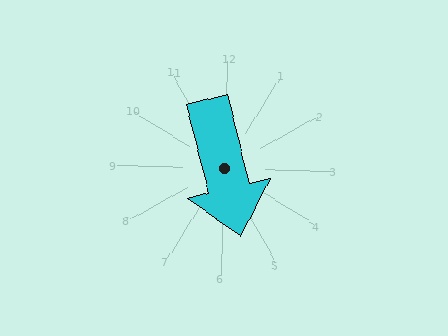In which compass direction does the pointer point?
South.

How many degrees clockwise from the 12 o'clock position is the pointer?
Approximately 165 degrees.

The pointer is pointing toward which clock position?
Roughly 5 o'clock.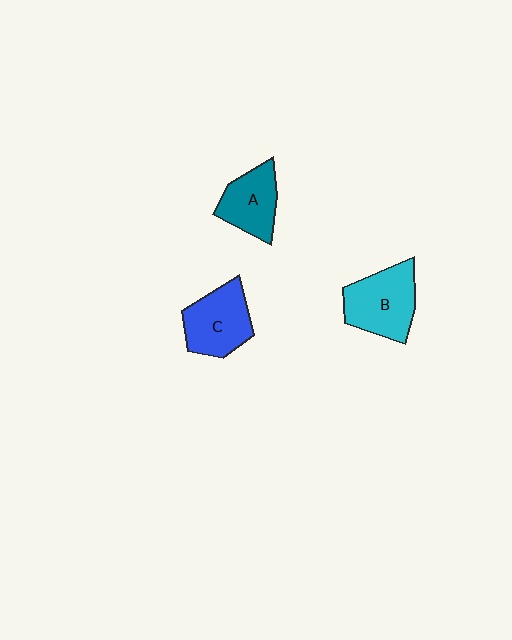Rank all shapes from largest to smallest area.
From largest to smallest: B (cyan), C (blue), A (teal).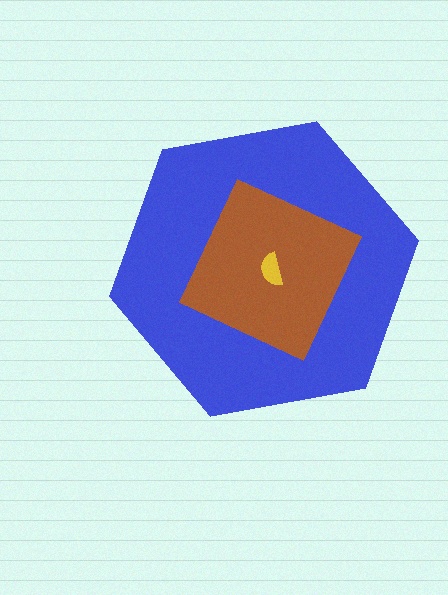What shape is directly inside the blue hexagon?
The brown square.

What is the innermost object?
The yellow semicircle.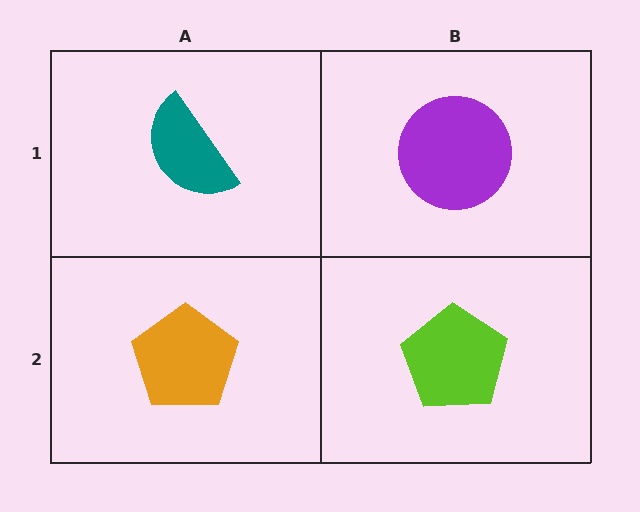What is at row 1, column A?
A teal semicircle.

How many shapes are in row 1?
2 shapes.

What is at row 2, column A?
An orange pentagon.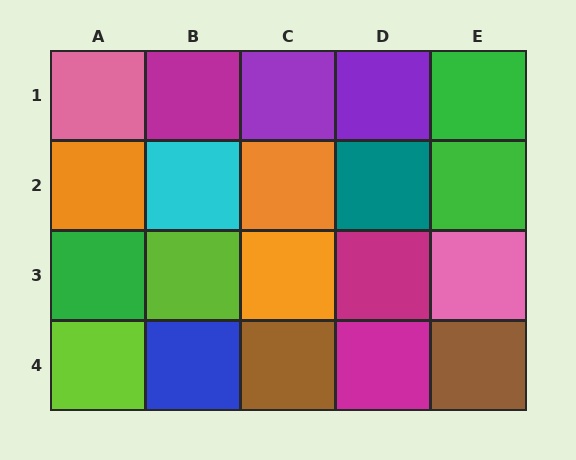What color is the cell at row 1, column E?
Green.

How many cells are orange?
3 cells are orange.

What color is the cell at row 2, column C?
Orange.